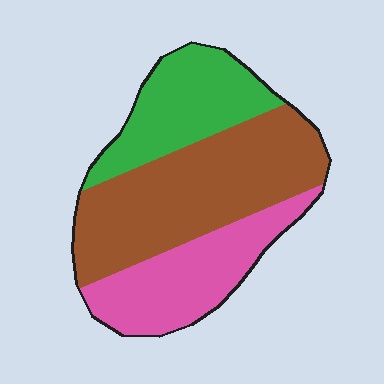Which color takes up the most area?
Brown, at roughly 45%.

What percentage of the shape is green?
Green covers about 25% of the shape.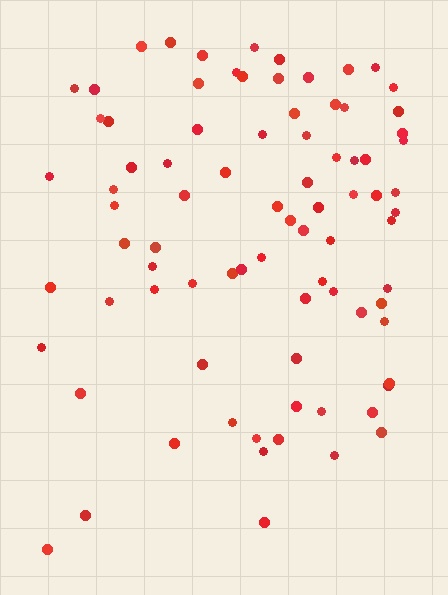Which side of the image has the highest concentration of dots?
The top.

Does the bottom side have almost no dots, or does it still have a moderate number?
Still a moderate number, just noticeably fewer than the top.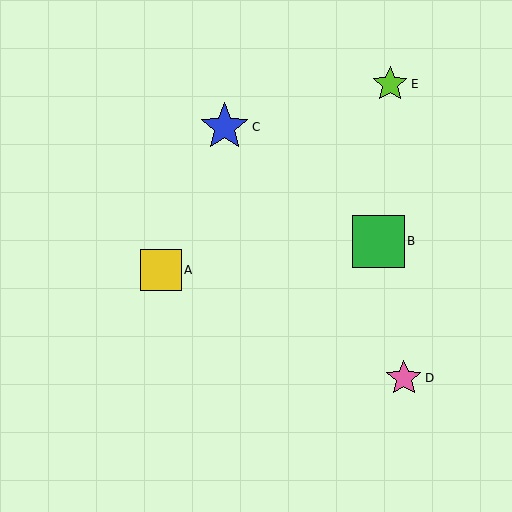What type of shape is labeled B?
Shape B is a green square.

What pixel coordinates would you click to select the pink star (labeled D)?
Click at (404, 378) to select the pink star D.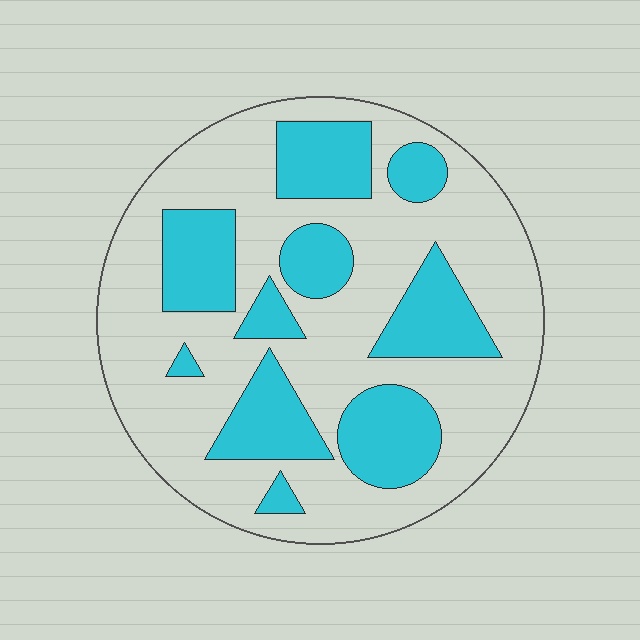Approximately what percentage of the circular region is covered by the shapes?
Approximately 30%.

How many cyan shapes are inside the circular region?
10.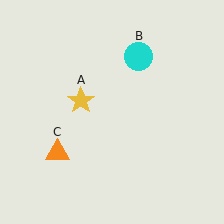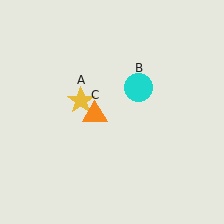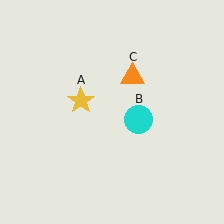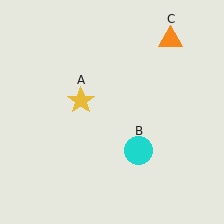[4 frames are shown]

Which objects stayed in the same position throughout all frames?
Yellow star (object A) remained stationary.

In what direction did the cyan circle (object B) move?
The cyan circle (object B) moved down.